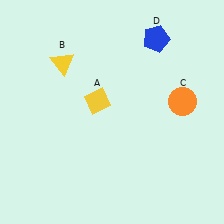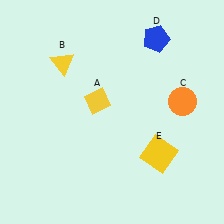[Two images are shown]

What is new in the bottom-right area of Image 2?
A yellow square (E) was added in the bottom-right area of Image 2.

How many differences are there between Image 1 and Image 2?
There is 1 difference between the two images.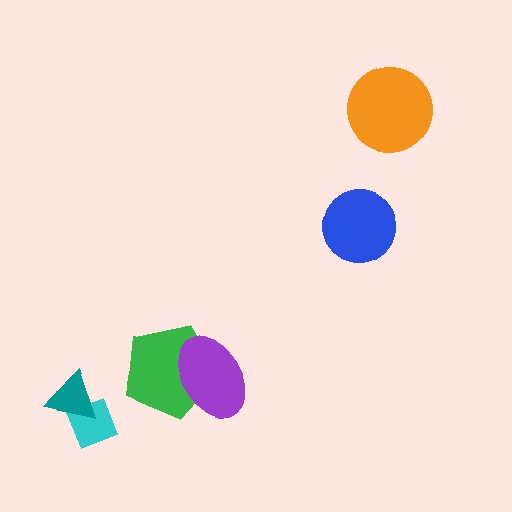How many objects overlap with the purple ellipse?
1 object overlaps with the purple ellipse.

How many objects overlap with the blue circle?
0 objects overlap with the blue circle.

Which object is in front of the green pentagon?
The purple ellipse is in front of the green pentagon.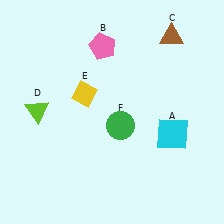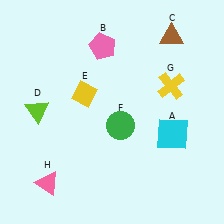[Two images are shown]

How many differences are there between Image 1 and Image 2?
There are 2 differences between the two images.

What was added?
A yellow cross (G), a pink triangle (H) were added in Image 2.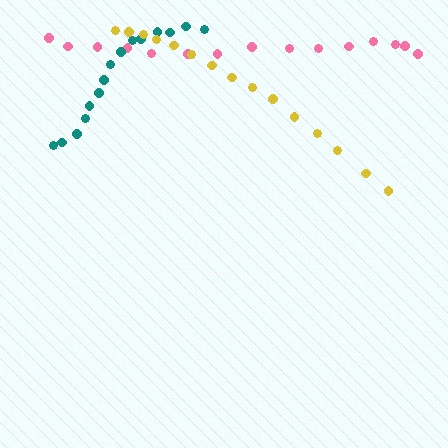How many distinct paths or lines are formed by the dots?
There are 3 distinct paths.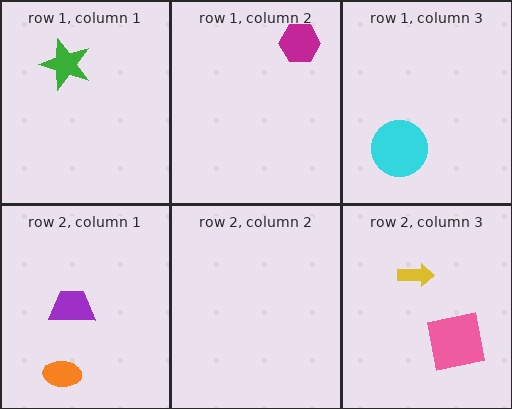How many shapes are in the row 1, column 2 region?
1.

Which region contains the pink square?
The row 2, column 3 region.